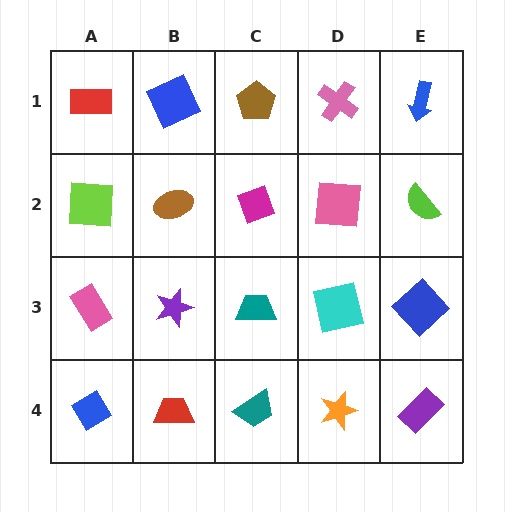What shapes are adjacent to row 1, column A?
A lime square (row 2, column A), a blue square (row 1, column B).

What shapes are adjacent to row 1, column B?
A brown ellipse (row 2, column B), a red rectangle (row 1, column A), a brown pentagon (row 1, column C).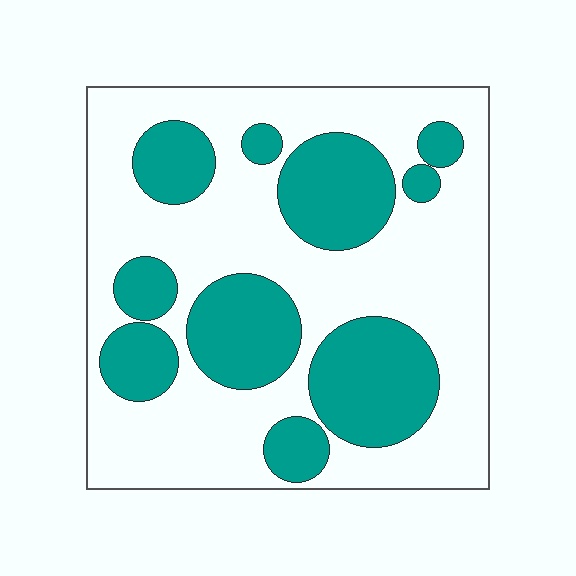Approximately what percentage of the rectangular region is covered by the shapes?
Approximately 35%.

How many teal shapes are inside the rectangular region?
10.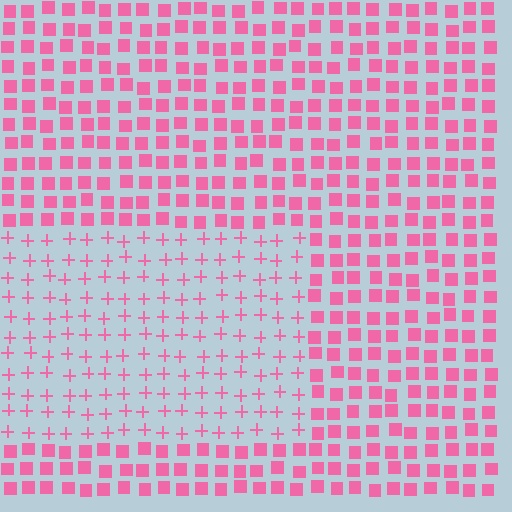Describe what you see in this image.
The image is filled with small pink elements arranged in a uniform grid. A rectangle-shaped region contains plus signs, while the surrounding area contains squares. The boundary is defined purely by the change in element shape.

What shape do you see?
I see a rectangle.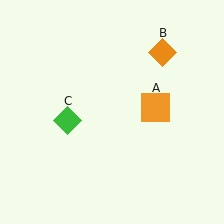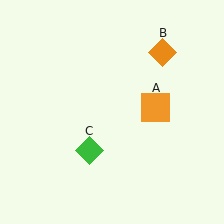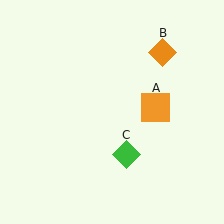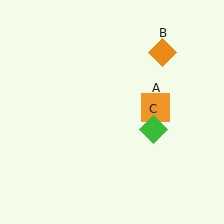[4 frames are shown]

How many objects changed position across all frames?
1 object changed position: green diamond (object C).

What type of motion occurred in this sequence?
The green diamond (object C) rotated counterclockwise around the center of the scene.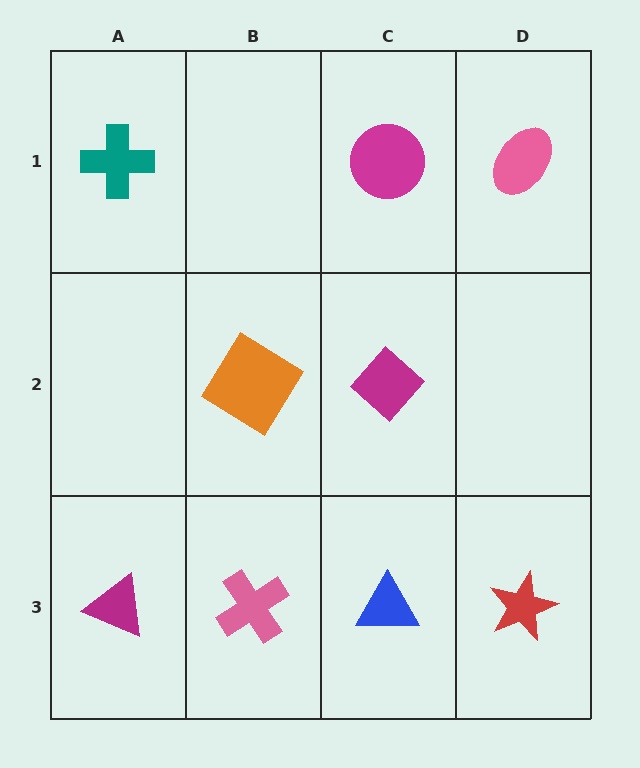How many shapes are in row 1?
3 shapes.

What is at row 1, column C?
A magenta circle.